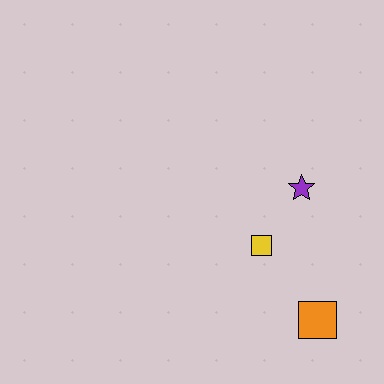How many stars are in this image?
There is 1 star.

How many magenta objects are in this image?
There are no magenta objects.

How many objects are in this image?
There are 3 objects.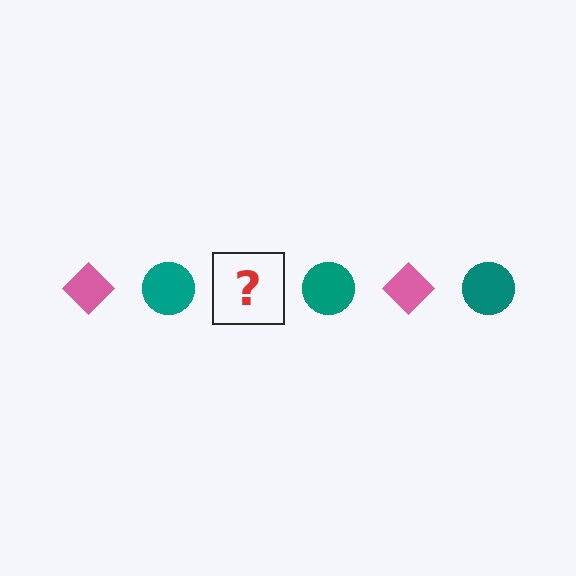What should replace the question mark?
The question mark should be replaced with a pink diamond.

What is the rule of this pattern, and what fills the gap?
The rule is that the pattern alternates between pink diamond and teal circle. The gap should be filled with a pink diamond.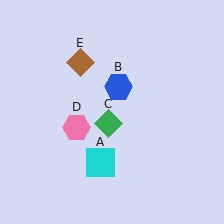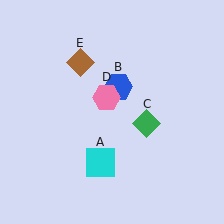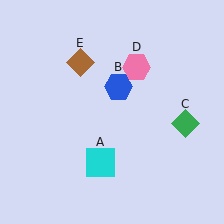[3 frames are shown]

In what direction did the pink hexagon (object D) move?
The pink hexagon (object D) moved up and to the right.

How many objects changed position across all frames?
2 objects changed position: green diamond (object C), pink hexagon (object D).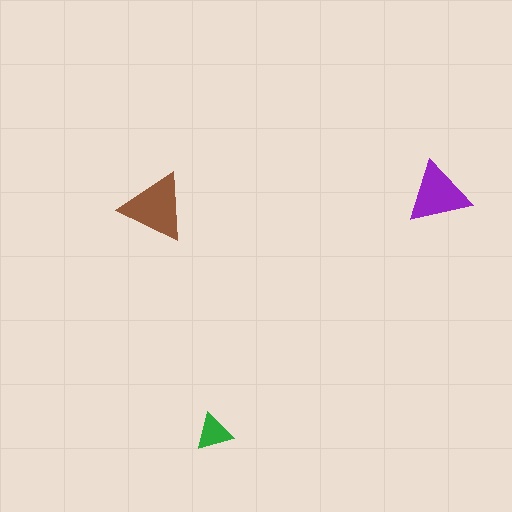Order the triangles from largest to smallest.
the brown one, the purple one, the green one.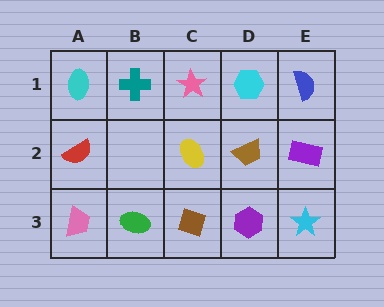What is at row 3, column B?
A green ellipse.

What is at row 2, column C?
A yellow ellipse.